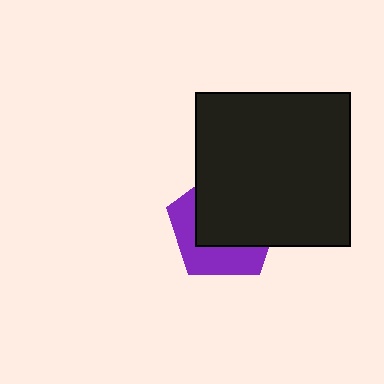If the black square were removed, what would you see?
You would see the complete purple pentagon.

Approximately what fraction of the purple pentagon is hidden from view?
Roughly 60% of the purple pentagon is hidden behind the black square.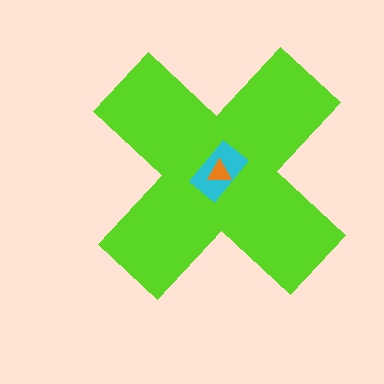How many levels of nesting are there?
3.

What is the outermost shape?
The lime cross.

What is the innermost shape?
The orange triangle.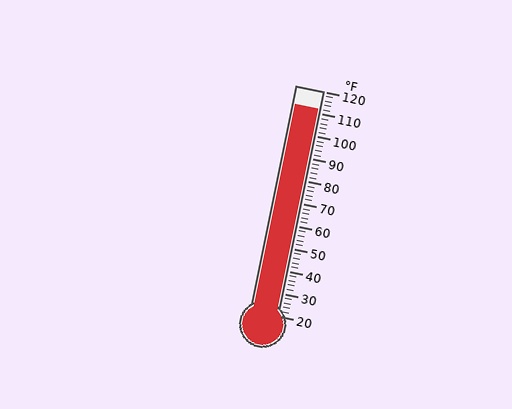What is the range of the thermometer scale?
The thermometer scale ranges from 20°F to 120°F.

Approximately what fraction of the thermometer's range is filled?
The thermometer is filled to approximately 90% of its range.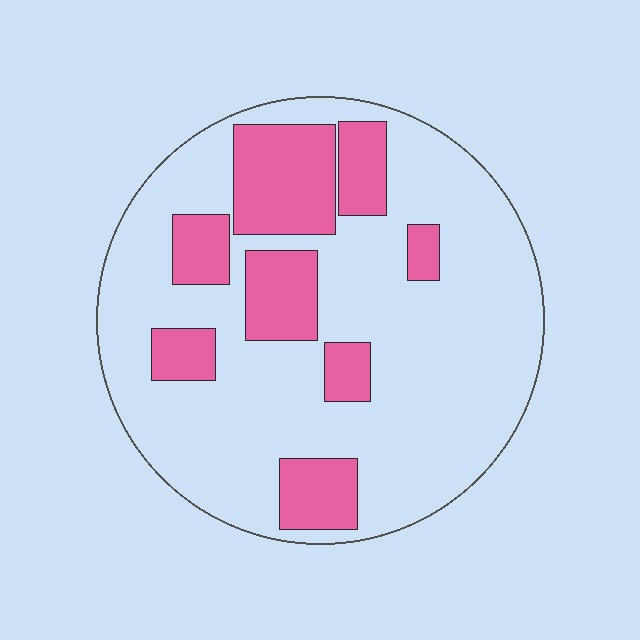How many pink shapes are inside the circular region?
8.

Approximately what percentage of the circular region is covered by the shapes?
Approximately 25%.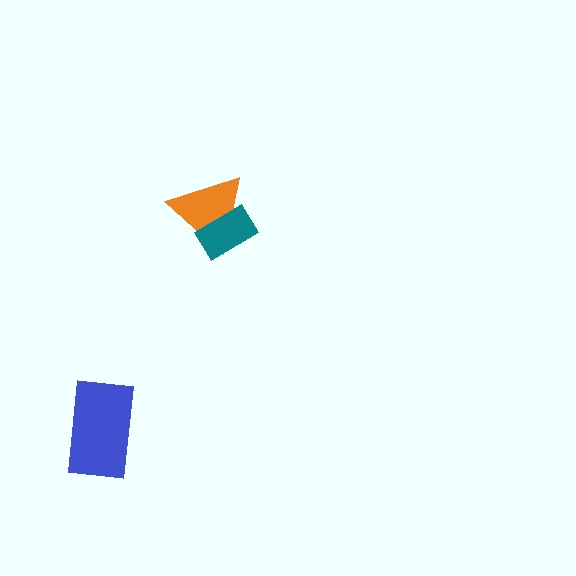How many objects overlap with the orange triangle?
1 object overlaps with the orange triangle.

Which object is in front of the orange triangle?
The teal rectangle is in front of the orange triangle.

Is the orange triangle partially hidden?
Yes, it is partially covered by another shape.